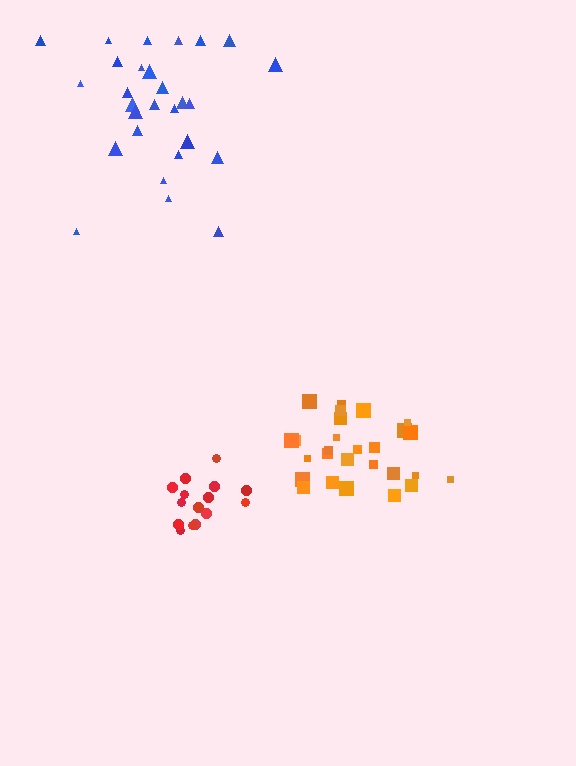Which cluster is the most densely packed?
Red.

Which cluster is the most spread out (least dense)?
Blue.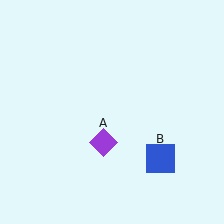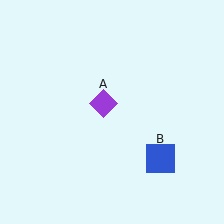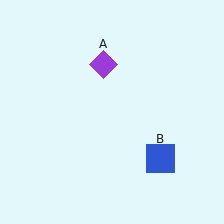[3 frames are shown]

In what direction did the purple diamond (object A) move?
The purple diamond (object A) moved up.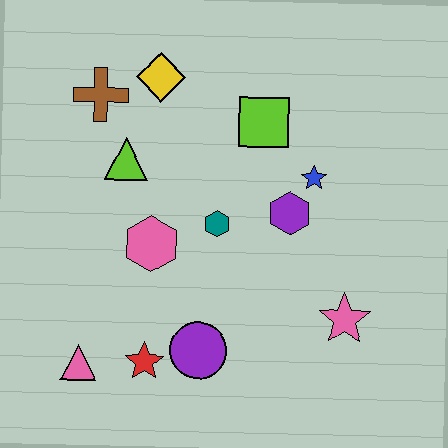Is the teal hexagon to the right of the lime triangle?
Yes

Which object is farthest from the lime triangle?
The pink star is farthest from the lime triangle.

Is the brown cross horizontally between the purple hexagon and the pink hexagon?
No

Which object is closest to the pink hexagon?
The teal hexagon is closest to the pink hexagon.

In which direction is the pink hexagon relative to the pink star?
The pink hexagon is to the left of the pink star.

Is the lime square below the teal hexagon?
No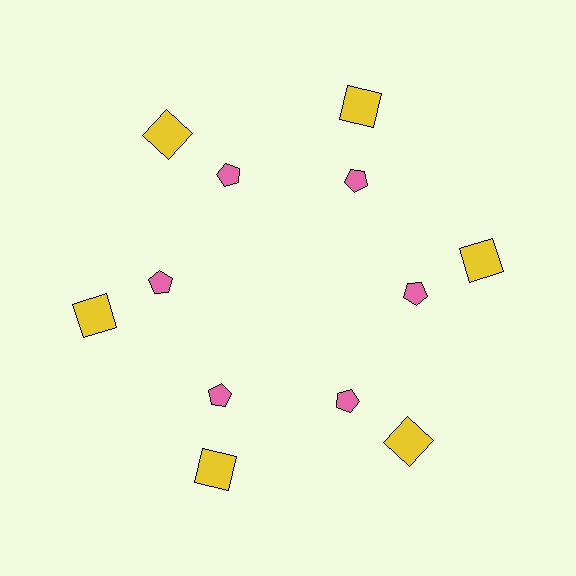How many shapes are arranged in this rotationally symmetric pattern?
There are 12 shapes, arranged in 6 groups of 2.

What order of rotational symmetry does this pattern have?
This pattern has 6-fold rotational symmetry.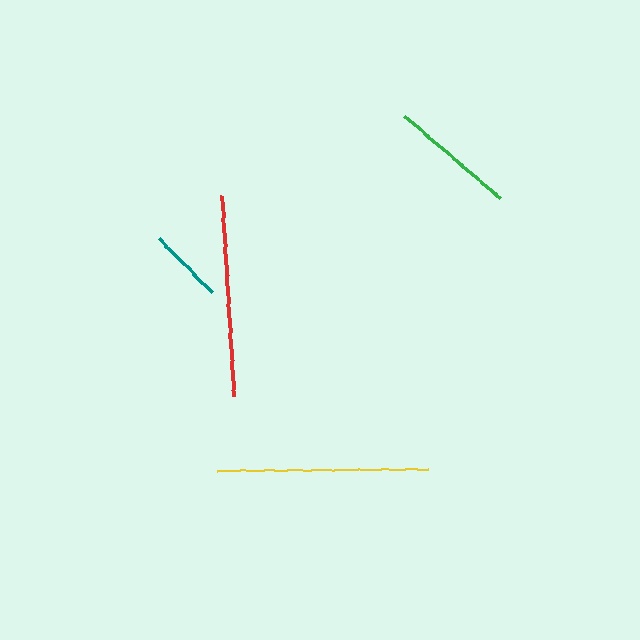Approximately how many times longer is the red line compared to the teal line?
The red line is approximately 2.6 times the length of the teal line.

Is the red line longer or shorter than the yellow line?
The yellow line is longer than the red line.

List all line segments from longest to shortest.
From longest to shortest: yellow, red, green, teal.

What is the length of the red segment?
The red segment is approximately 201 pixels long.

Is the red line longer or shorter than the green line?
The red line is longer than the green line.